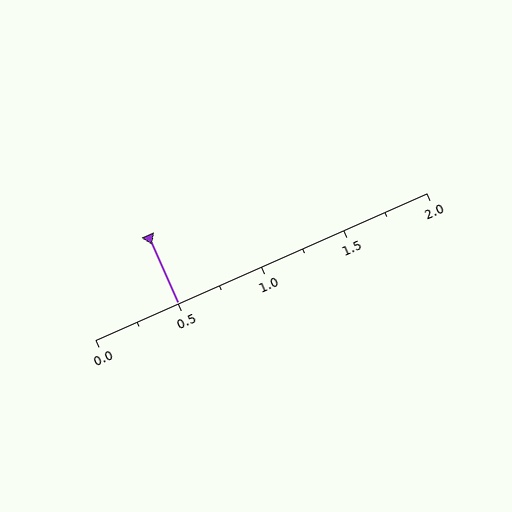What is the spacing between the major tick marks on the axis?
The major ticks are spaced 0.5 apart.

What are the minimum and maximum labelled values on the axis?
The axis runs from 0.0 to 2.0.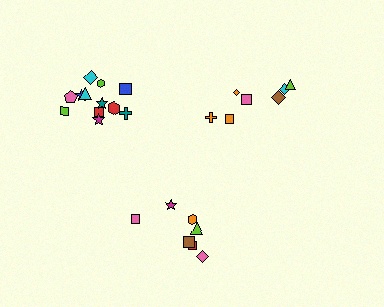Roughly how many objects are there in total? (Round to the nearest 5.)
Roughly 25 objects in total.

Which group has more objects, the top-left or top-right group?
The top-left group.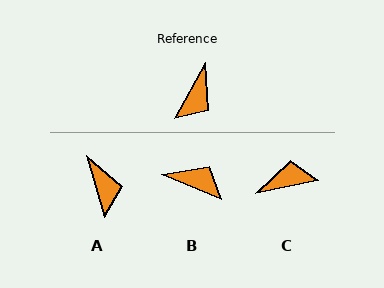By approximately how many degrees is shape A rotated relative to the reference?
Approximately 45 degrees counter-clockwise.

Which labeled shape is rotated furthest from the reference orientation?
C, about 130 degrees away.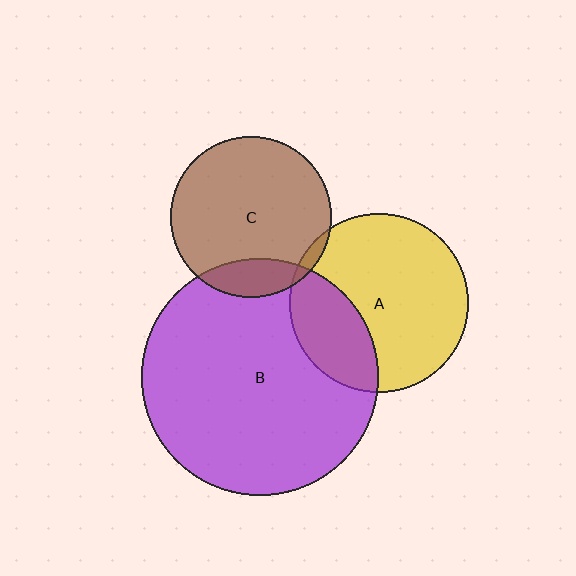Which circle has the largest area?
Circle B (purple).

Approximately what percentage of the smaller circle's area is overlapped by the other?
Approximately 15%.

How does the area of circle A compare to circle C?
Approximately 1.2 times.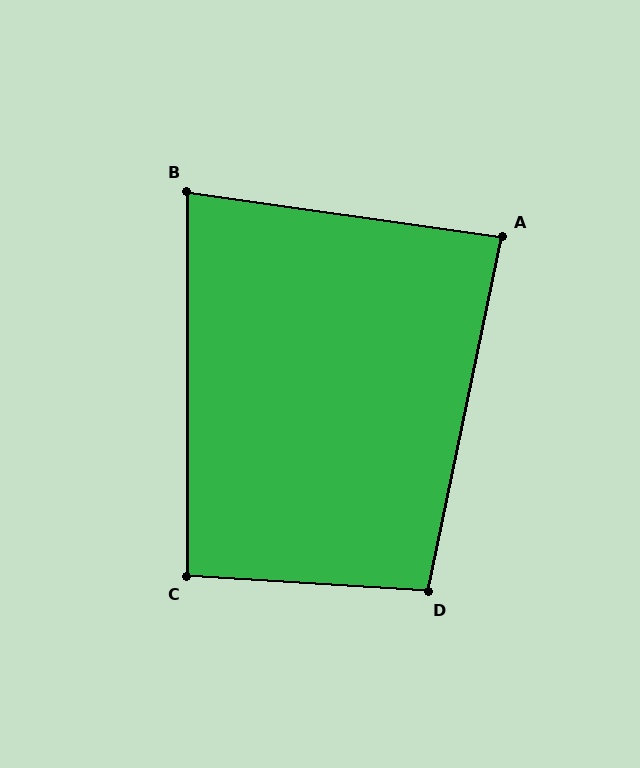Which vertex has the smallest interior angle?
B, at approximately 82 degrees.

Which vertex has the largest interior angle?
D, at approximately 98 degrees.